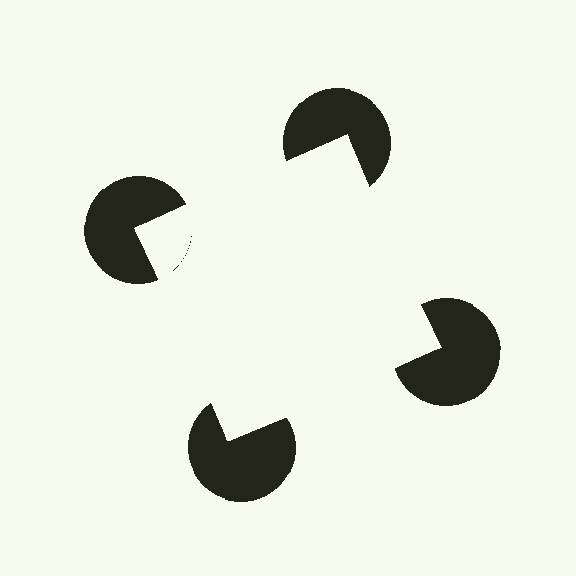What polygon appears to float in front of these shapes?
An illusory square — its edges are inferred from the aligned wedge cuts in the pac-man discs, not physically drawn.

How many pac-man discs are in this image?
There are 4 — one at each vertex of the illusory square.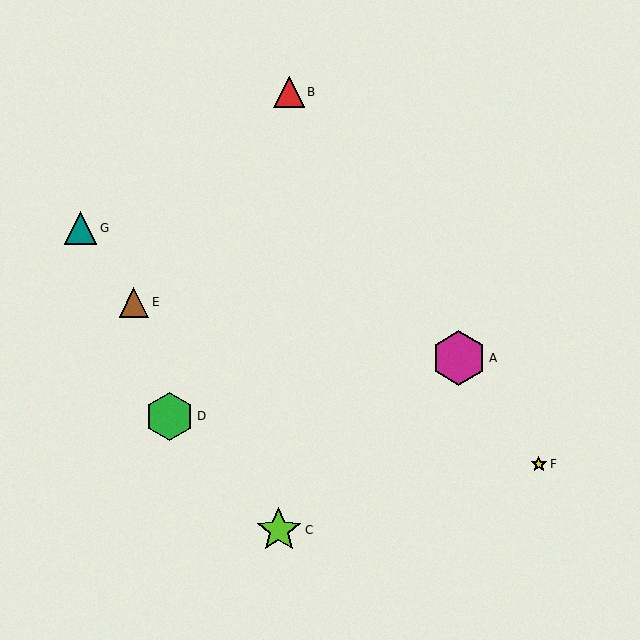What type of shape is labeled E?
Shape E is a brown triangle.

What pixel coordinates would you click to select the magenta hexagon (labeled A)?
Click at (459, 358) to select the magenta hexagon A.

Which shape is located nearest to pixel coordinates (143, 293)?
The brown triangle (labeled E) at (134, 302) is nearest to that location.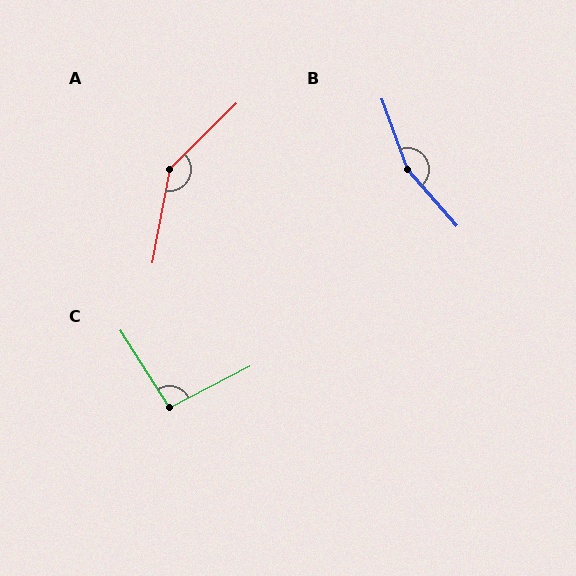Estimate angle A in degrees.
Approximately 145 degrees.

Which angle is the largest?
B, at approximately 159 degrees.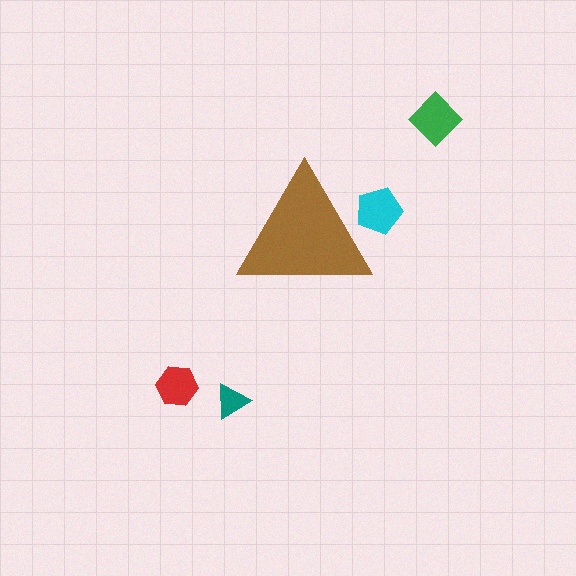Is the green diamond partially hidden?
No, the green diamond is fully visible.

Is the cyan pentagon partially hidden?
Yes, the cyan pentagon is partially hidden behind the brown triangle.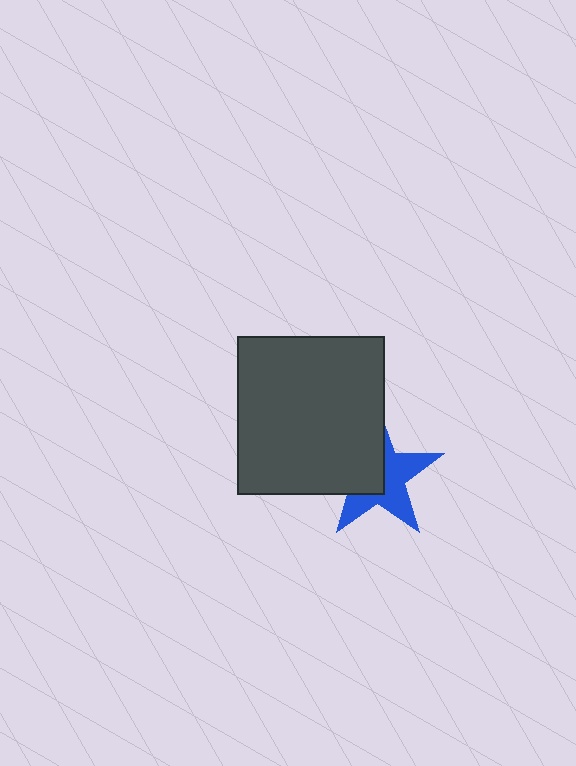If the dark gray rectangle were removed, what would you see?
You would see the complete blue star.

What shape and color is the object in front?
The object in front is a dark gray rectangle.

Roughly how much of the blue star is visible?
About half of it is visible (roughly 52%).